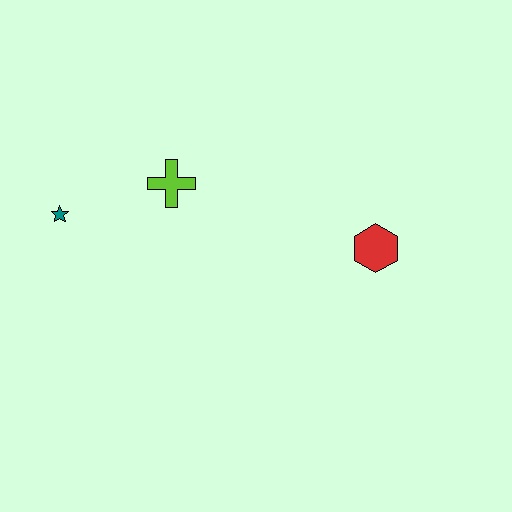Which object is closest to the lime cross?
The teal star is closest to the lime cross.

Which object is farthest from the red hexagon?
The teal star is farthest from the red hexagon.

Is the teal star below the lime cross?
Yes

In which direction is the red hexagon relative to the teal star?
The red hexagon is to the right of the teal star.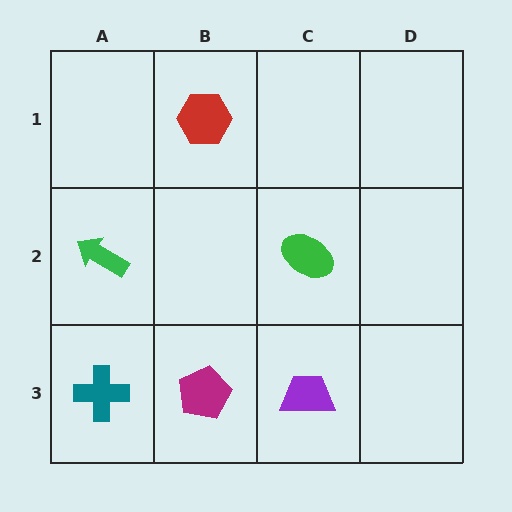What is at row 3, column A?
A teal cross.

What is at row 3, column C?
A purple trapezoid.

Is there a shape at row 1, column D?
No, that cell is empty.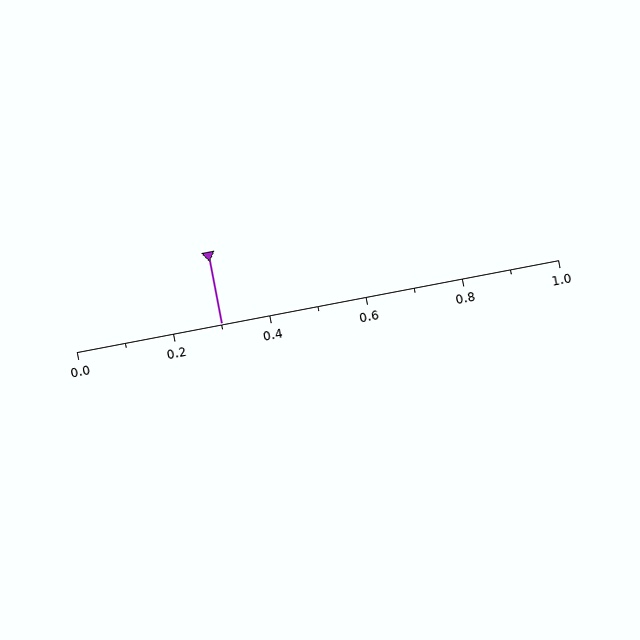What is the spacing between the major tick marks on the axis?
The major ticks are spaced 0.2 apart.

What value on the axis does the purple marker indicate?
The marker indicates approximately 0.3.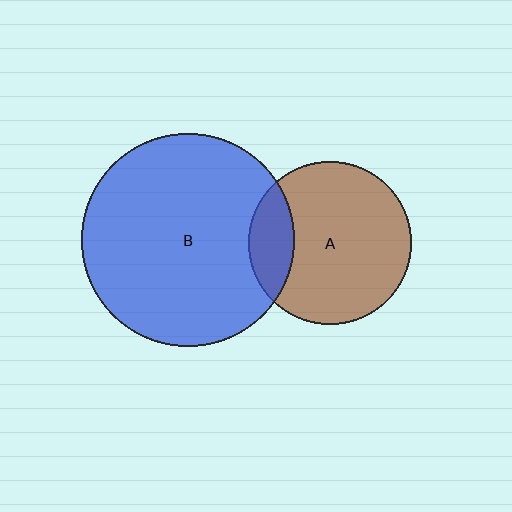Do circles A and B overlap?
Yes.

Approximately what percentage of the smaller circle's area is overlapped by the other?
Approximately 20%.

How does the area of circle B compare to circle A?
Approximately 1.7 times.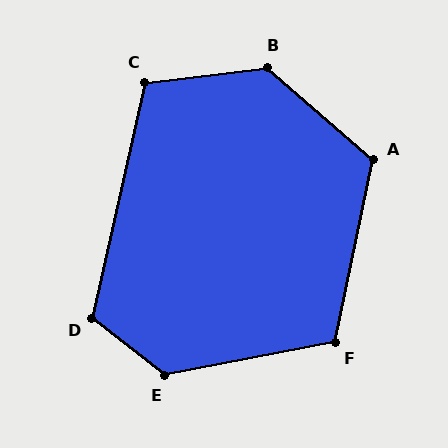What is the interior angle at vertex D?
Approximately 115 degrees (obtuse).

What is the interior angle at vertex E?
Approximately 131 degrees (obtuse).